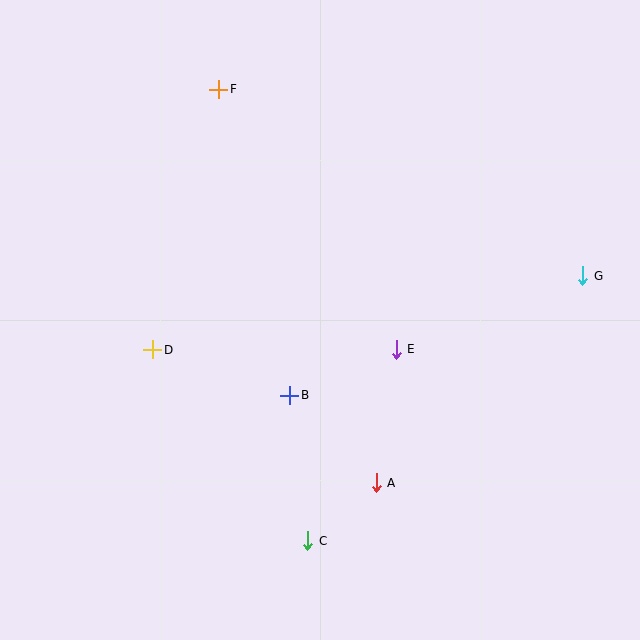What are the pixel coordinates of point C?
Point C is at (308, 541).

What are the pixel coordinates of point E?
Point E is at (396, 349).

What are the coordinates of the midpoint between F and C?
The midpoint between F and C is at (263, 315).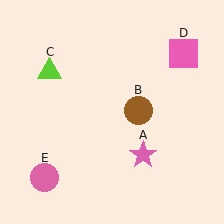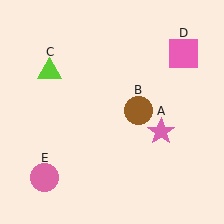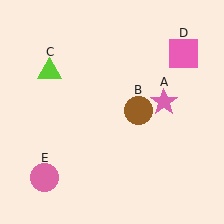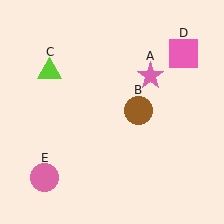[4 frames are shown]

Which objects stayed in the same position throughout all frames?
Brown circle (object B) and lime triangle (object C) and pink square (object D) and pink circle (object E) remained stationary.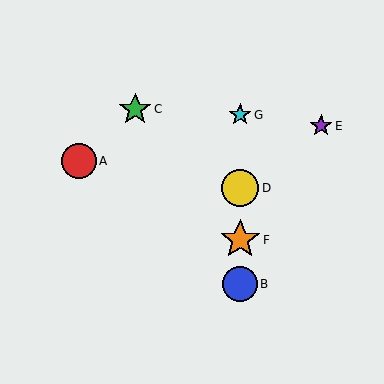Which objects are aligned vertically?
Objects B, D, F, G are aligned vertically.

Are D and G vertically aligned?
Yes, both are at x≈240.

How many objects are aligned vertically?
4 objects (B, D, F, G) are aligned vertically.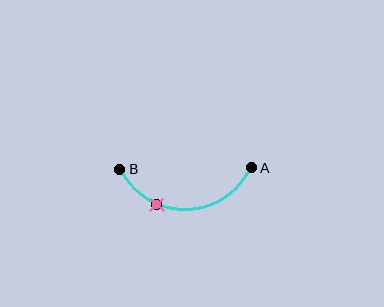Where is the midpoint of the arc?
The arc midpoint is the point on the curve farthest from the straight line joining A and B. It sits below that line.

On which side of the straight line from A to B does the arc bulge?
The arc bulges below the straight line connecting A and B.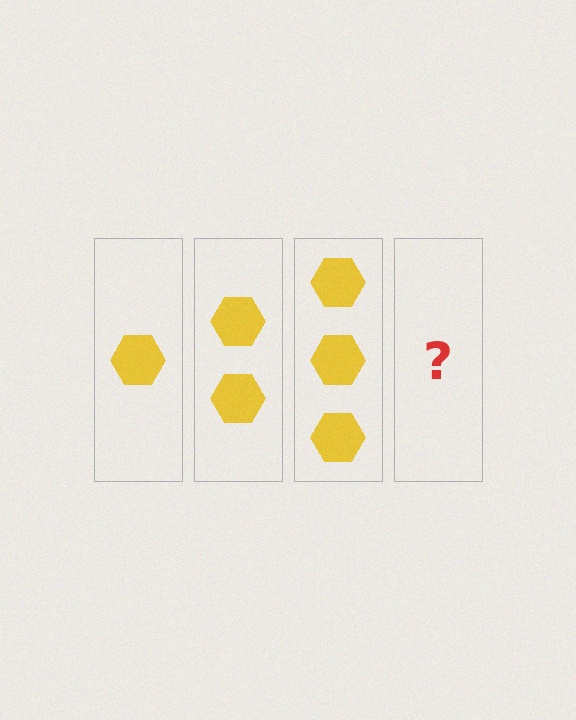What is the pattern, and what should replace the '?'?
The pattern is that each step adds one more hexagon. The '?' should be 4 hexagons.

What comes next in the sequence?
The next element should be 4 hexagons.